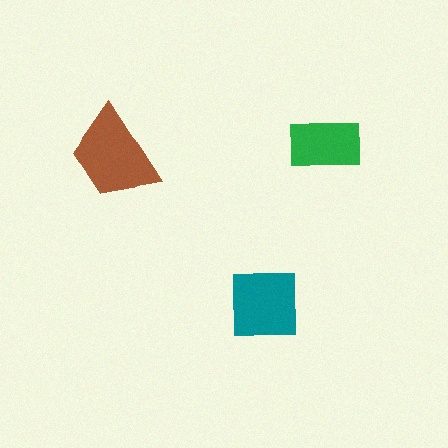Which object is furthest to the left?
The brown trapezoid is leftmost.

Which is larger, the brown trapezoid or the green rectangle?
The brown trapezoid.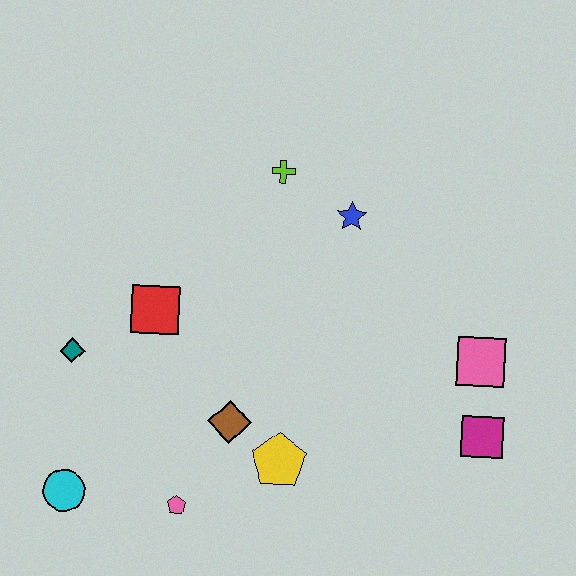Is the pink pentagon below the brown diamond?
Yes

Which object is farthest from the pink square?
The cyan circle is farthest from the pink square.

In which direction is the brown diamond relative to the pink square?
The brown diamond is to the left of the pink square.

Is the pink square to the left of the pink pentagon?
No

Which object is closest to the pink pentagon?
The brown diamond is closest to the pink pentagon.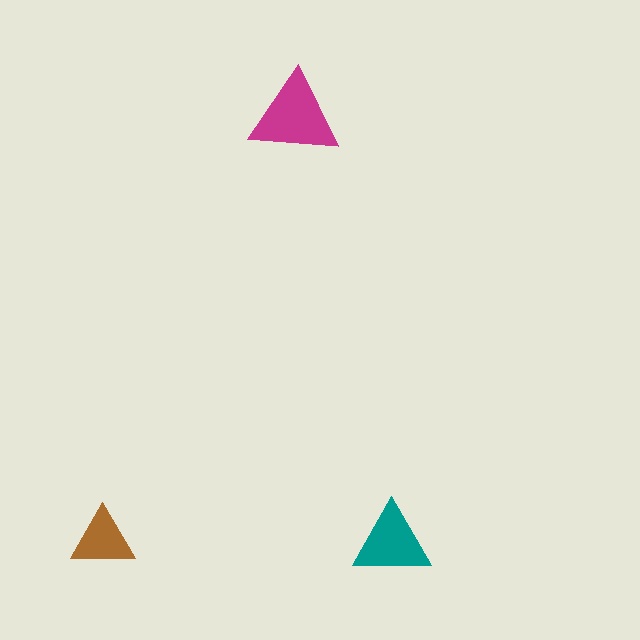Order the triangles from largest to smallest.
the magenta one, the teal one, the brown one.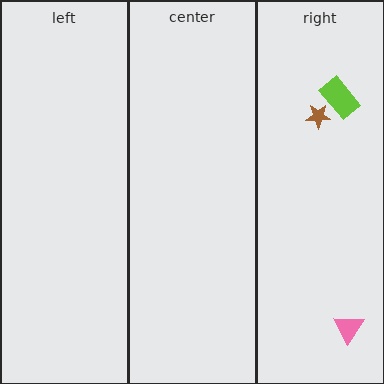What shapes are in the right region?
The pink triangle, the brown star, the lime rectangle.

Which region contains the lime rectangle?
The right region.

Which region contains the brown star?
The right region.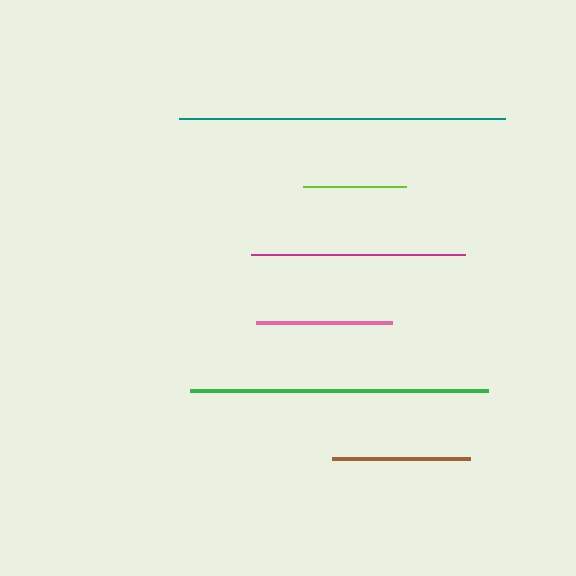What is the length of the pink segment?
The pink segment is approximately 136 pixels long.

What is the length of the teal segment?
The teal segment is approximately 326 pixels long.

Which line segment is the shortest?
The lime line is the shortest at approximately 103 pixels.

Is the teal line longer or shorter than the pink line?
The teal line is longer than the pink line.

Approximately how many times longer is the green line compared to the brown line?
The green line is approximately 2.2 times the length of the brown line.